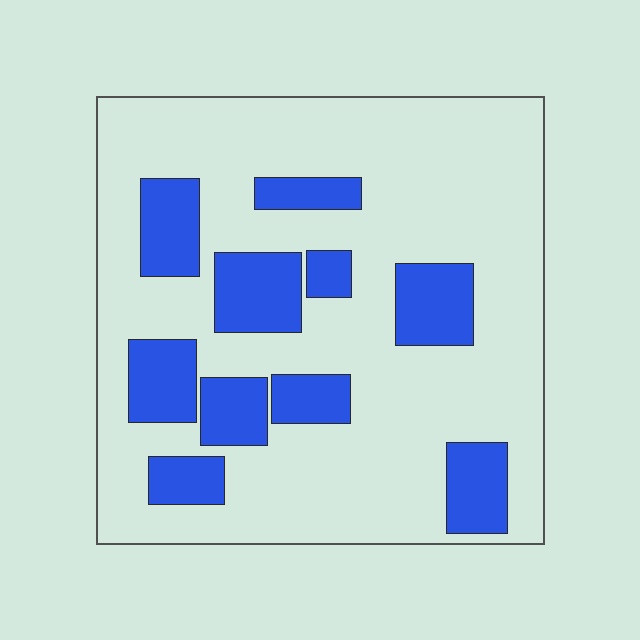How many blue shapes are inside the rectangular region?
10.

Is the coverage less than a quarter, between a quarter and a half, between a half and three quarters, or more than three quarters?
Less than a quarter.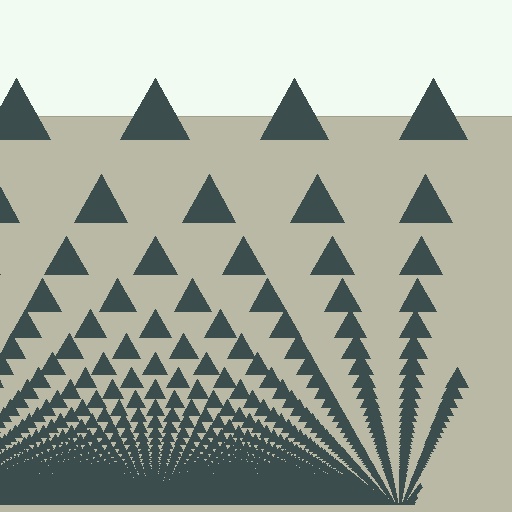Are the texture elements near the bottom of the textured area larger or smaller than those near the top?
Smaller. The gradient is inverted — elements near the bottom are smaller and denser.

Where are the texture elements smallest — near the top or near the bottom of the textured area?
Near the bottom.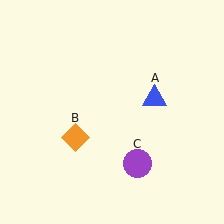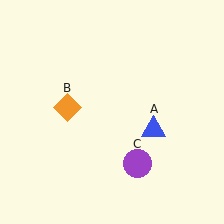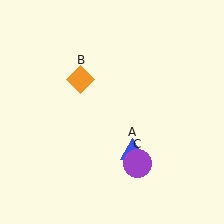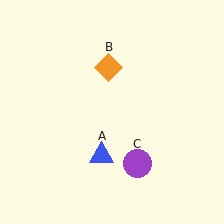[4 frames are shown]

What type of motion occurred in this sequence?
The blue triangle (object A), orange diamond (object B) rotated clockwise around the center of the scene.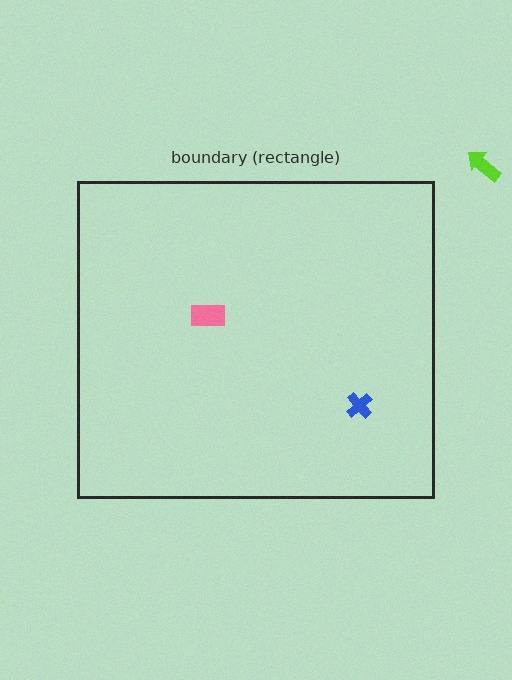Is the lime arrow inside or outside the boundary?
Outside.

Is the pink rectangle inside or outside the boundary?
Inside.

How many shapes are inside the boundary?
2 inside, 1 outside.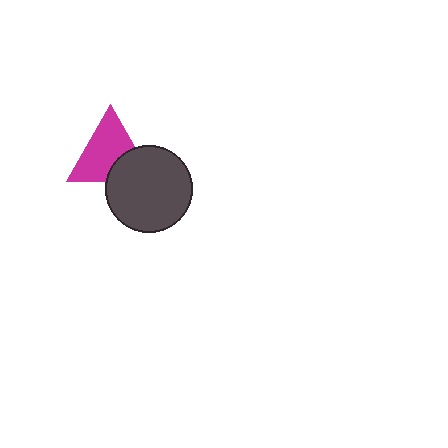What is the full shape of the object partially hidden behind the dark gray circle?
The partially hidden object is a magenta triangle.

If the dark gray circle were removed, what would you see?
You would see the complete magenta triangle.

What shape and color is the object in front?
The object in front is a dark gray circle.